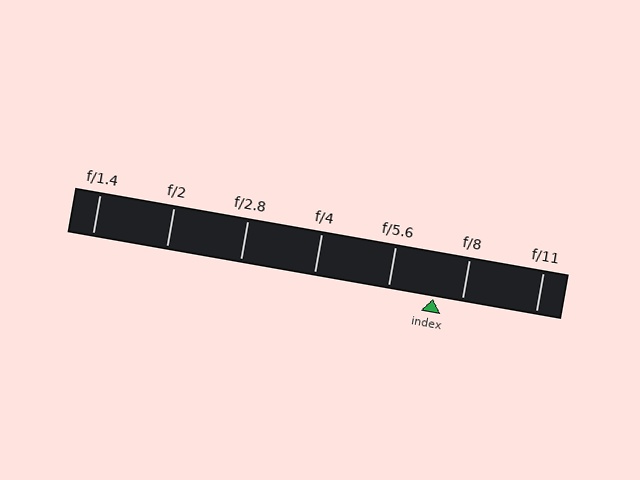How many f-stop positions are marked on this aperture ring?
There are 7 f-stop positions marked.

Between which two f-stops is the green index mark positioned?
The index mark is between f/5.6 and f/8.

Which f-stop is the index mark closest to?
The index mark is closest to f/8.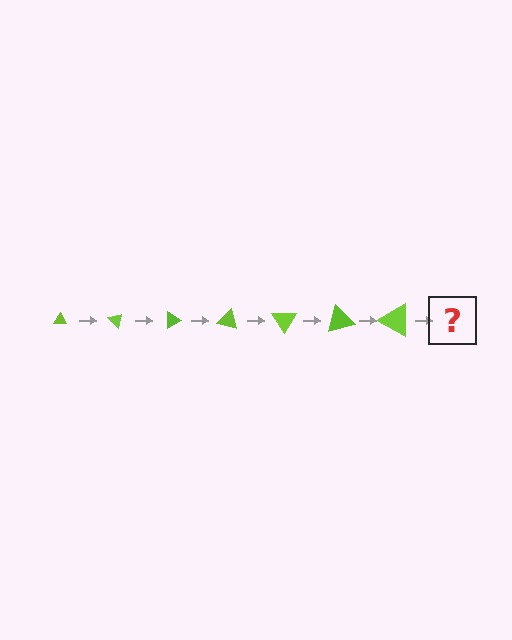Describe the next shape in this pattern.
It should be a triangle, larger than the previous one and rotated 315 degrees from the start.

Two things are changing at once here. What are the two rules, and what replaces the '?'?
The two rules are that the triangle grows larger each step and it rotates 45 degrees each step. The '?' should be a triangle, larger than the previous one and rotated 315 degrees from the start.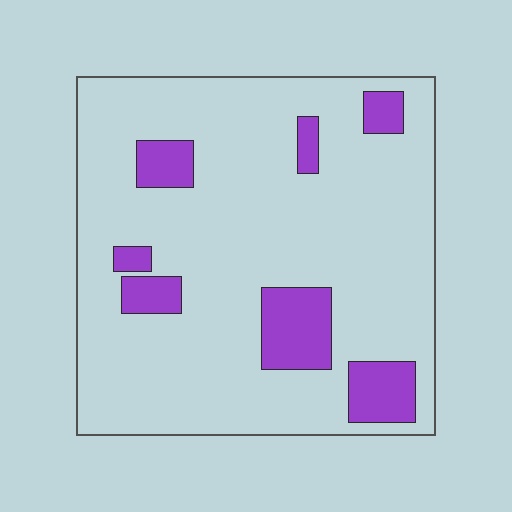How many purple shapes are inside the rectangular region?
7.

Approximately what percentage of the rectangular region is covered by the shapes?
Approximately 15%.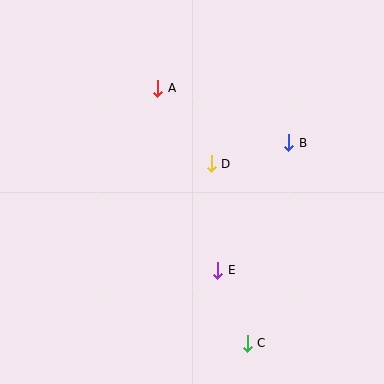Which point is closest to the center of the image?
Point D at (211, 164) is closest to the center.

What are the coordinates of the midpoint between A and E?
The midpoint between A and E is at (188, 179).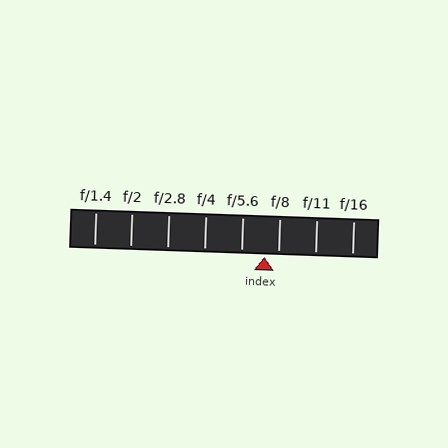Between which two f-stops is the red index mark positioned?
The index mark is between f/5.6 and f/8.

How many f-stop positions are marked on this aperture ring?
There are 8 f-stop positions marked.